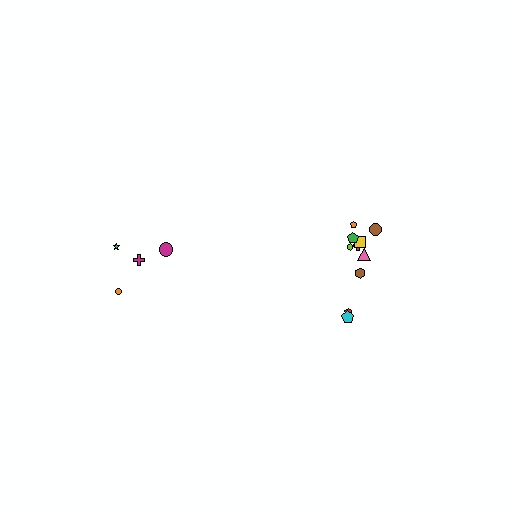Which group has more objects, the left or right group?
The right group.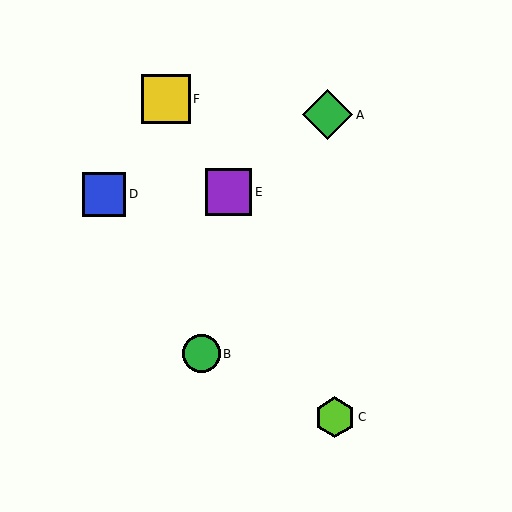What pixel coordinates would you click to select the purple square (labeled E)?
Click at (228, 192) to select the purple square E.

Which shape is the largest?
The green diamond (labeled A) is the largest.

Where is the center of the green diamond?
The center of the green diamond is at (328, 115).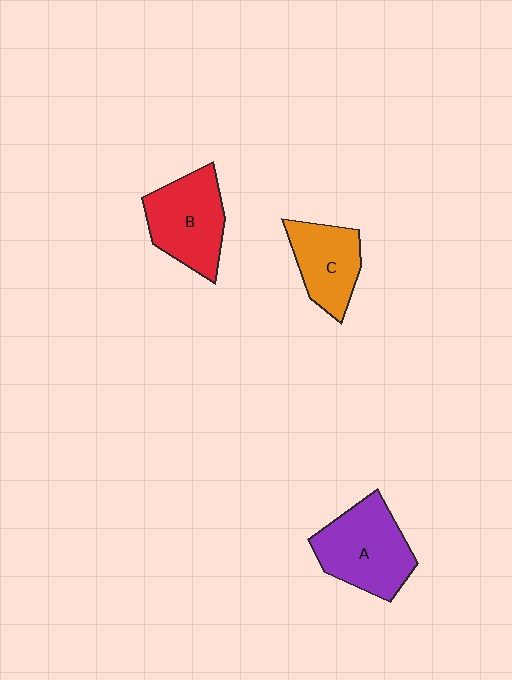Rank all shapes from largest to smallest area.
From largest to smallest: A (purple), B (red), C (orange).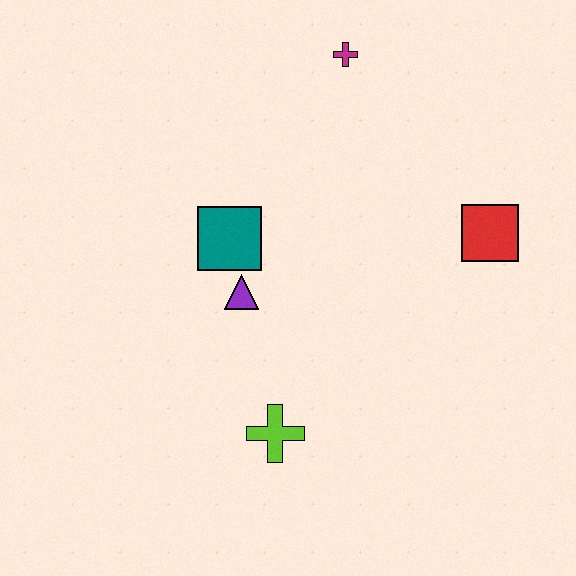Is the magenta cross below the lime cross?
No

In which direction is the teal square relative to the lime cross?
The teal square is above the lime cross.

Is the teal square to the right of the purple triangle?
No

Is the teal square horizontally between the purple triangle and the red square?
No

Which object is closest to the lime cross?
The purple triangle is closest to the lime cross.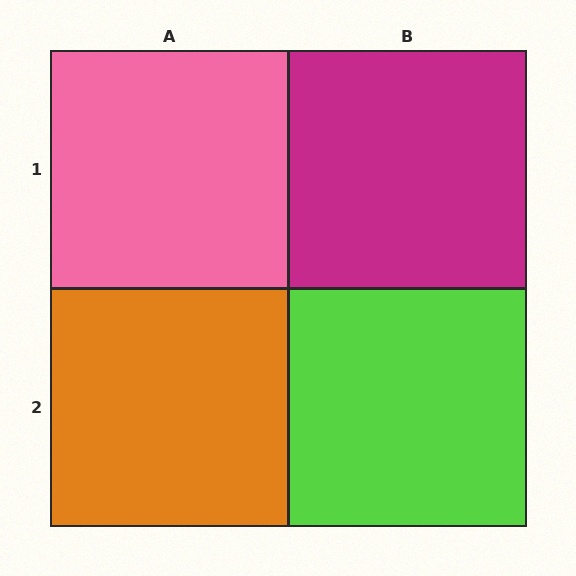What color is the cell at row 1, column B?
Magenta.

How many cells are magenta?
1 cell is magenta.